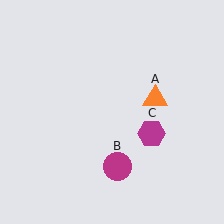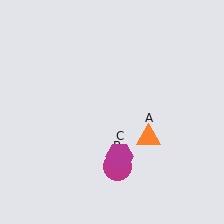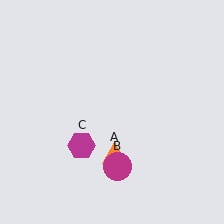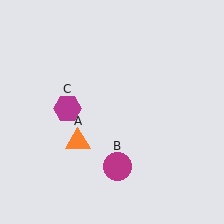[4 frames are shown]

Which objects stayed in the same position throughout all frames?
Magenta circle (object B) remained stationary.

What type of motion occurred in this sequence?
The orange triangle (object A), magenta hexagon (object C) rotated clockwise around the center of the scene.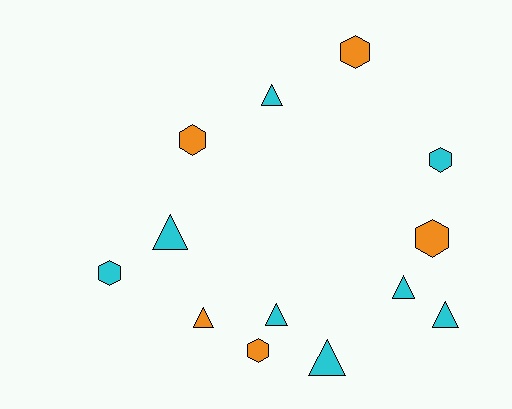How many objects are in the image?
There are 13 objects.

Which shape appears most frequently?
Triangle, with 7 objects.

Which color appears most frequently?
Cyan, with 8 objects.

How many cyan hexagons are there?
There are 2 cyan hexagons.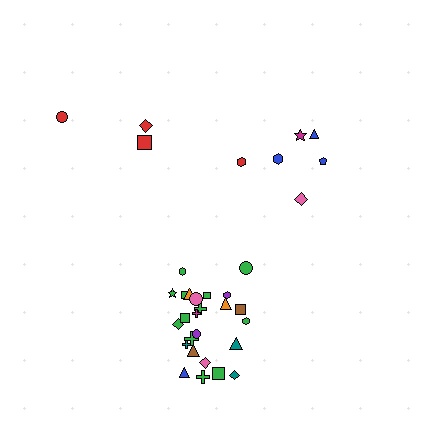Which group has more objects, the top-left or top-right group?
The top-right group.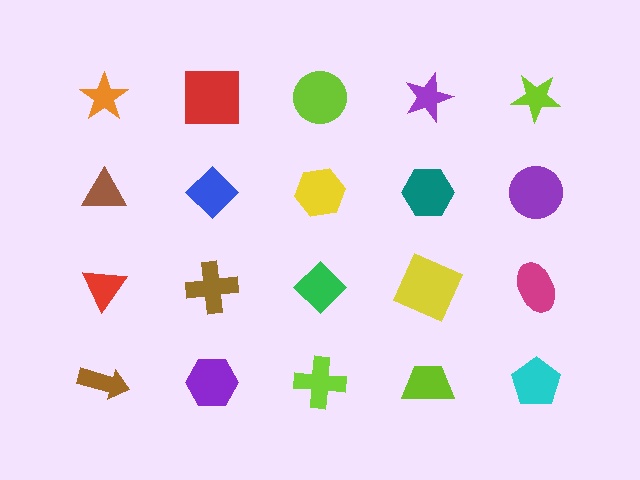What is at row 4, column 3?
A lime cross.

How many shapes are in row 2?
5 shapes.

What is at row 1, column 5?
A lime star.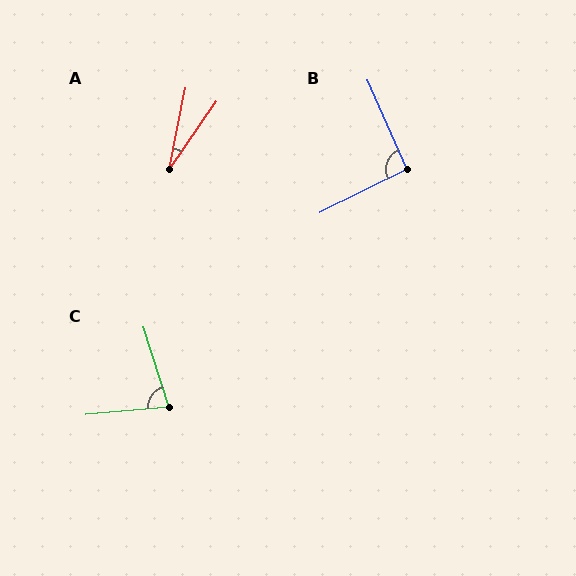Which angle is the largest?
B, at approximately 93 degrees.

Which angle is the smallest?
A, at approximately 23 degrees.